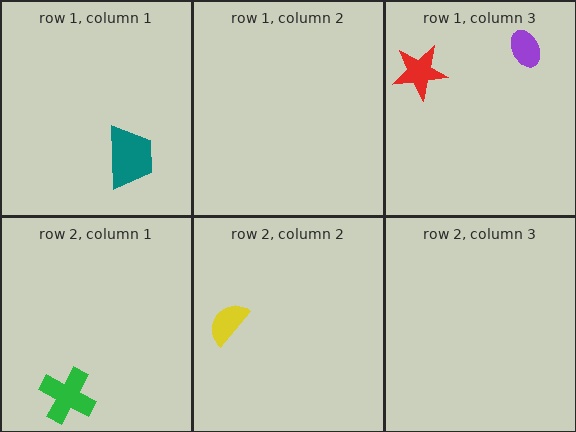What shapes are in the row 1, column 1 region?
The teal trapezoid.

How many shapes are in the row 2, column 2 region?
1.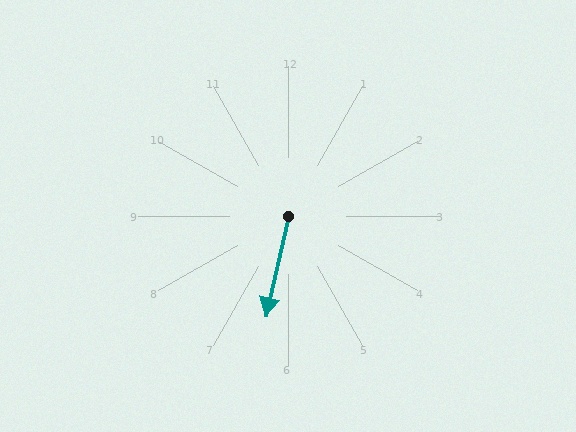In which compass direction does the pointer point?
South.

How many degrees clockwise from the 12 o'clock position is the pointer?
Approximately 192 degrees.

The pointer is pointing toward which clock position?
Roughly 6 o'clock.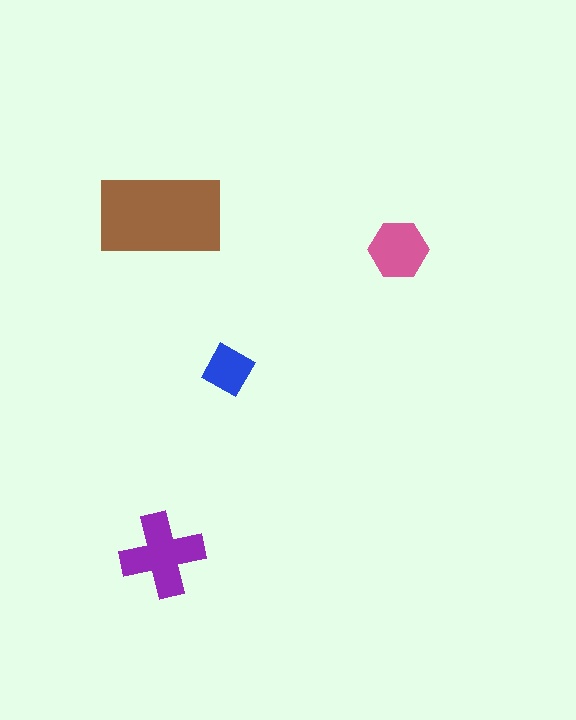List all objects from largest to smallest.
The brown rectangle, the purple cross, the pink hexagon, the blue diamond.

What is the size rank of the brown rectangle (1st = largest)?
1st.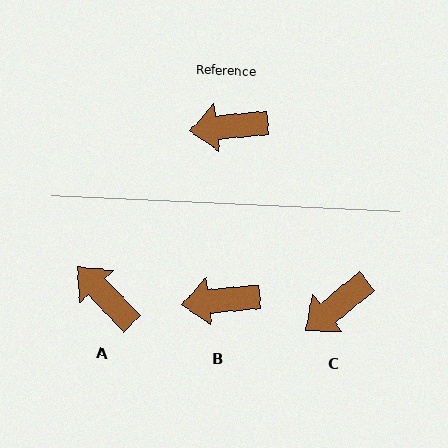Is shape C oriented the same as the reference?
No, it is off by about 33 degrees.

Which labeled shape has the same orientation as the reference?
B.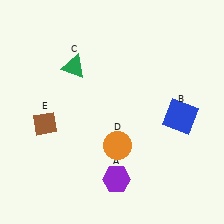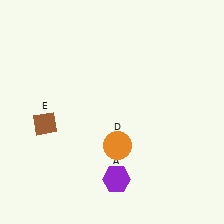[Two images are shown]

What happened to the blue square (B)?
The blue square (B) was removed in Image 2. It was in the bottom-right area of Image 1.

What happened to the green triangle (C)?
The green triangle (C) was removed in Image 2. It was in the top-left area of Image 1.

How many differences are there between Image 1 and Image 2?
There are 2 differences between the two images.